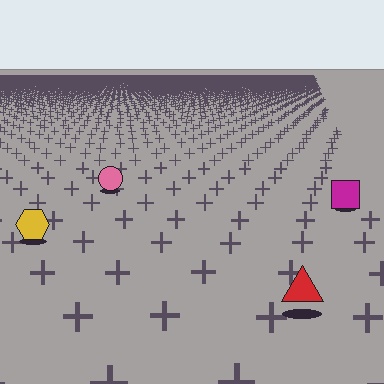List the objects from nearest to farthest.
From nearest to farthest: the red triangle, the yellow hexagon, the magenta square, the pink circle.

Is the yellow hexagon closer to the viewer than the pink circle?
Yes. The yellow hexagon is closer — you can tell from the texture gradient: the ground texture is coarser near it.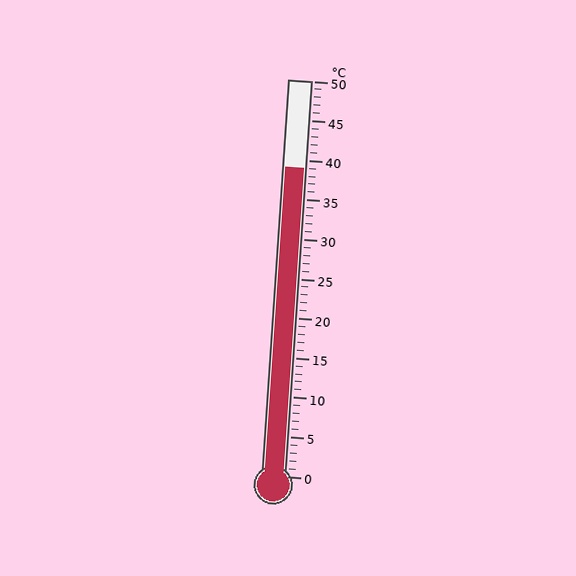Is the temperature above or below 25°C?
The temperature is above 25°C.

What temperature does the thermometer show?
The thermometer shows approximately 39°C.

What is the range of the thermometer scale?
The thermometer scale ranges from 0°C to 50°C.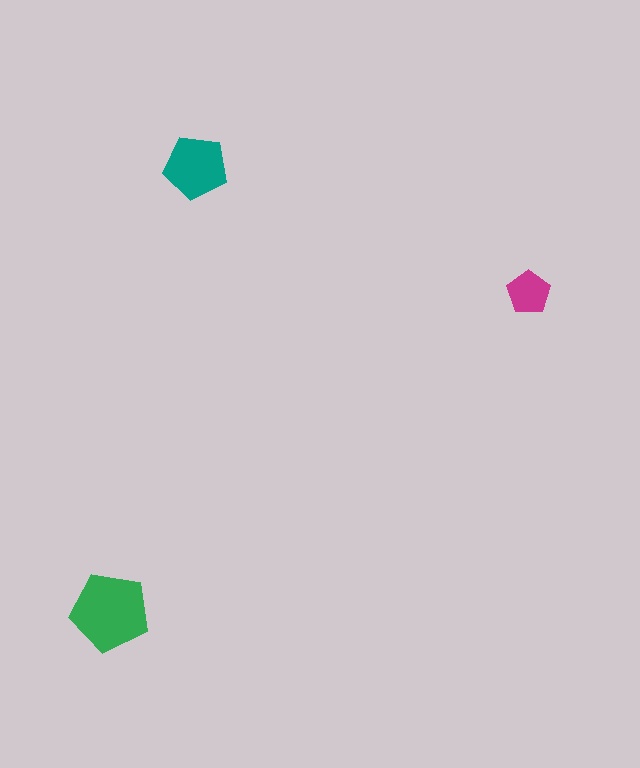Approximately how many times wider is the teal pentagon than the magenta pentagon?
About 1.5 times wider.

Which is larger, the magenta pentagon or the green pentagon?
The green one.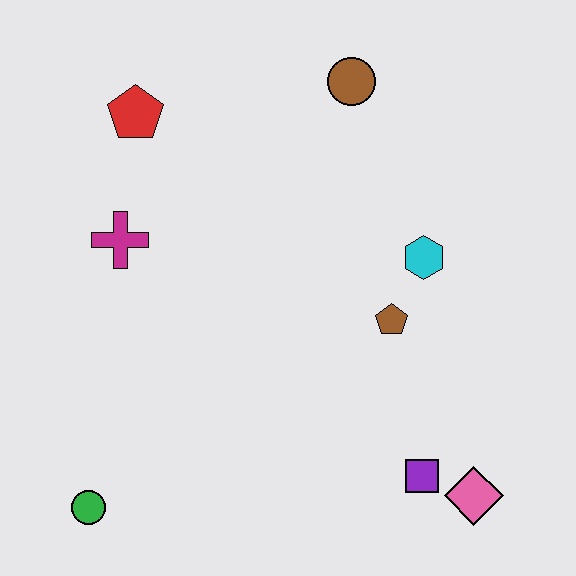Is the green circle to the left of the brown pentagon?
Yes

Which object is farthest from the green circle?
The brown circle is farthest from the green circle.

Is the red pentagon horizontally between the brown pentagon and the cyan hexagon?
No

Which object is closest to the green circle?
The magenta cross is closest to the green circle.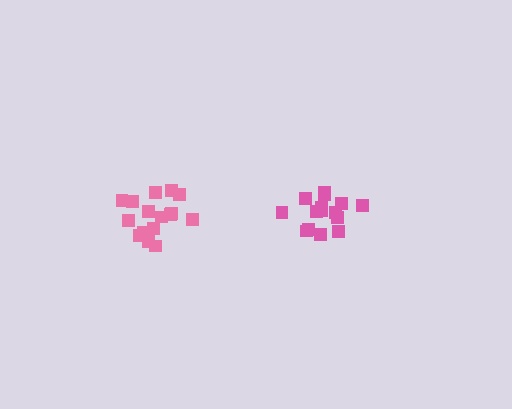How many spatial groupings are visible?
There are 2 spatial groupings.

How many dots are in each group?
Group 1: 15 dots, Group 2: 16 dots (31 total).